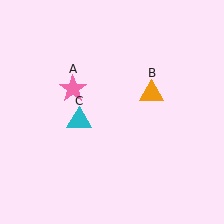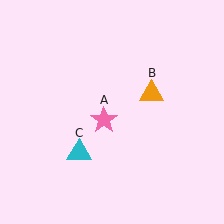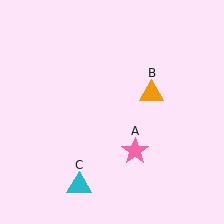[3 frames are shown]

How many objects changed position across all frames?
2 objects changed position: pink star (object A), cyan triangle (object C).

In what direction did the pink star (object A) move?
The pink star (object A) moved down and to the right.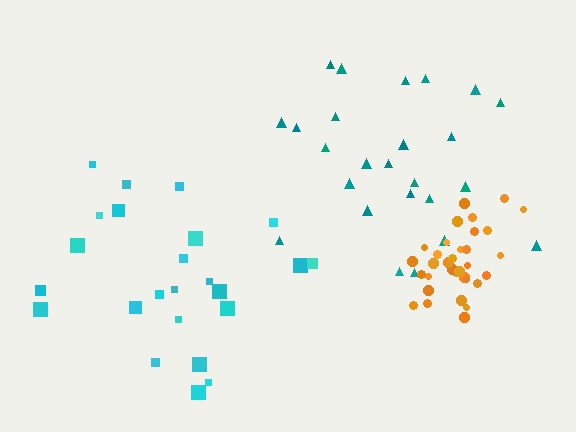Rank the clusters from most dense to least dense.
orange, cyan, teal.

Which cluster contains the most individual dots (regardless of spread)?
Orange (35).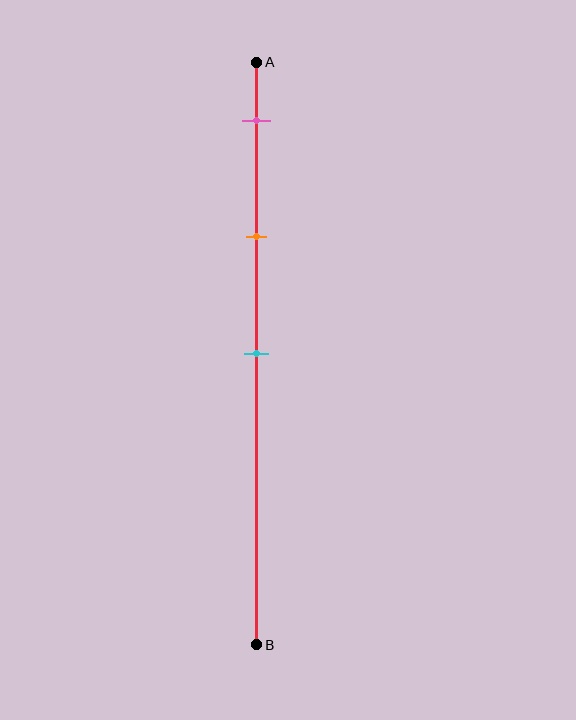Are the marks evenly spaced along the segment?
Yes, the marks are approximately evenly spaced.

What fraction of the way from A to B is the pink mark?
The pink mark is approximately 10% (0.1) of the way from A to B.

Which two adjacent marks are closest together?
The pink and orange marks are the closest adjacent pair.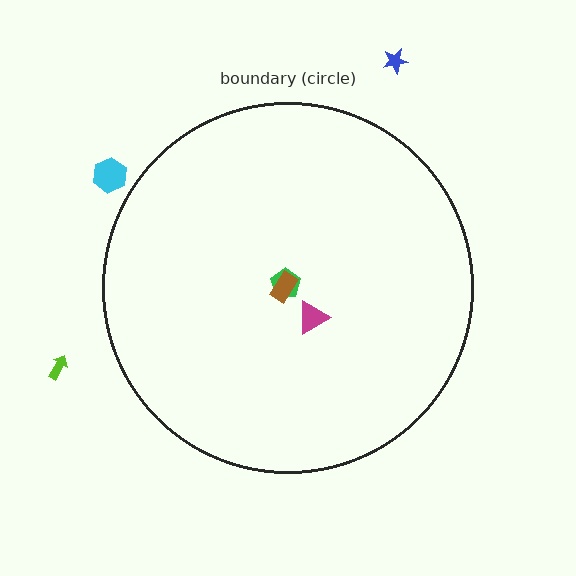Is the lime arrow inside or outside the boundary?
Outside.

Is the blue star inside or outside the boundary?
Outside.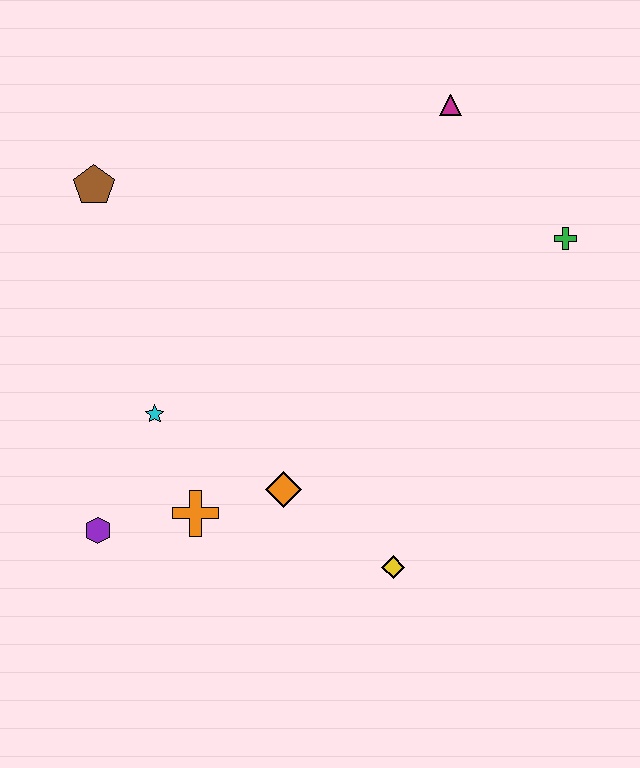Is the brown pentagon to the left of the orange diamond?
Yes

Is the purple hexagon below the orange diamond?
Yes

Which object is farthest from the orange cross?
The magenta triangle is farthest from the orange cross.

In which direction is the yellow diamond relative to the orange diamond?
The yellow diamond is to the right of the orange diamond.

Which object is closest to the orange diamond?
The orange cross is closest to the orange diamond.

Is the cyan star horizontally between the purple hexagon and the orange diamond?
Yes